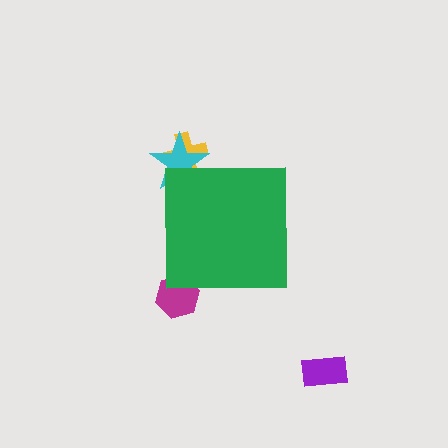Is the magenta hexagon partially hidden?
Yes, the magenta hexagon is partially hidden behind the green square.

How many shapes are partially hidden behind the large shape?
3 shapes are partially hidden.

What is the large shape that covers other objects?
A green square.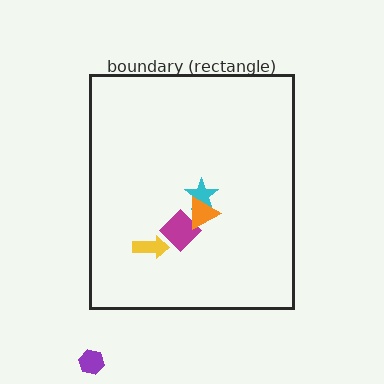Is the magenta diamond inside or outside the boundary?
Inside.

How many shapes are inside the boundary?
4 inside, 1 outside.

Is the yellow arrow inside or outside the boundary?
Inside.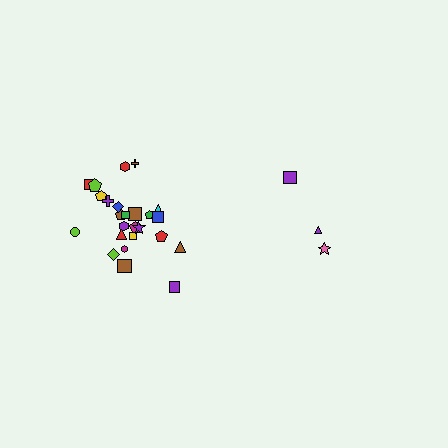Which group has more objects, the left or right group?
The left group.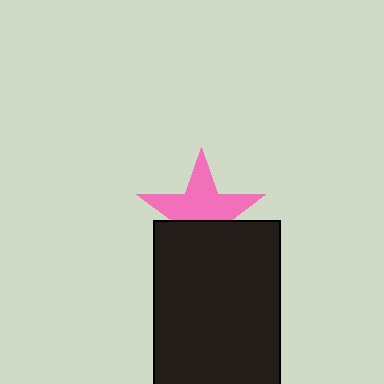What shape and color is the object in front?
The object in front is a black rectangle.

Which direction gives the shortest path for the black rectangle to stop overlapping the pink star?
Moving down gives the shortest separation.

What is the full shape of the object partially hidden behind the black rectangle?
The partially hidden object is a pink star.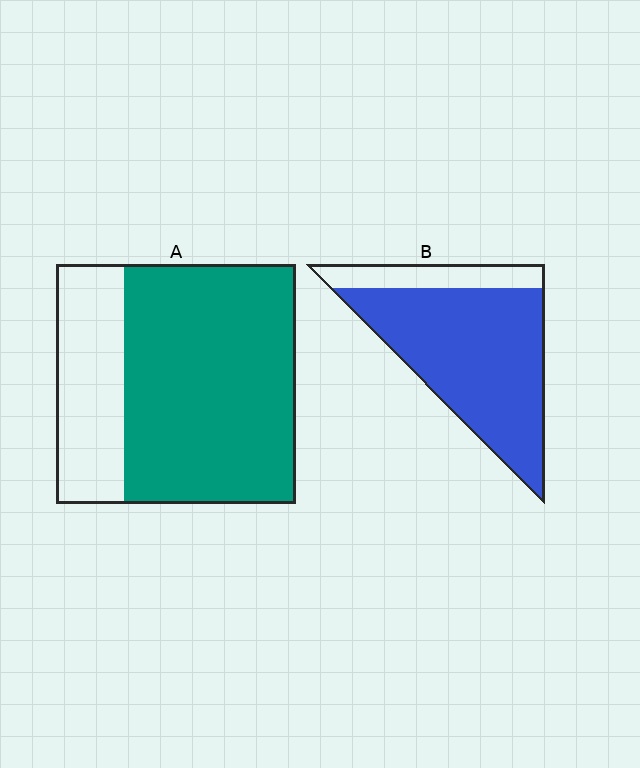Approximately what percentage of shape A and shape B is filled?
A is approximately 70% and B is approximately 80%.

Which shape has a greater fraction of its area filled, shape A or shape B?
Shape B.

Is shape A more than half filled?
Yes.